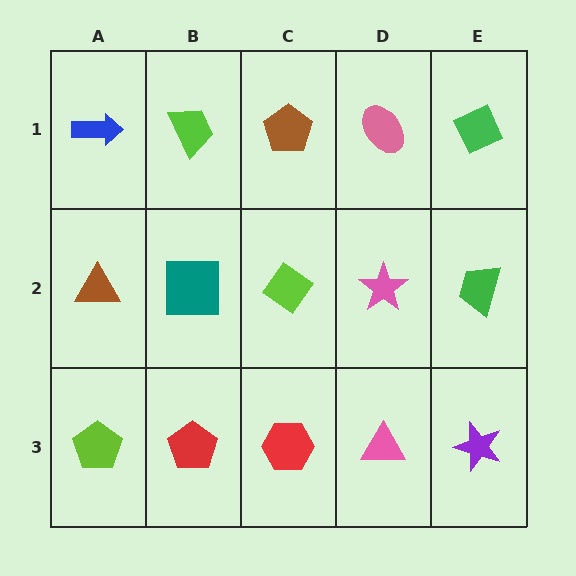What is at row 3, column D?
A pink triangle.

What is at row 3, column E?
A purple star.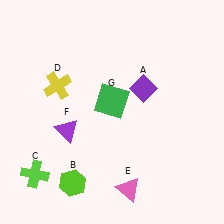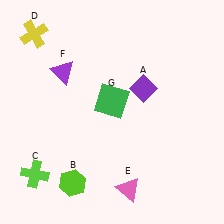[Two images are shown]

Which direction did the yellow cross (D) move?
The yellow cross (D) moved up.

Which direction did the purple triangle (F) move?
The purple triangle (F) moved up.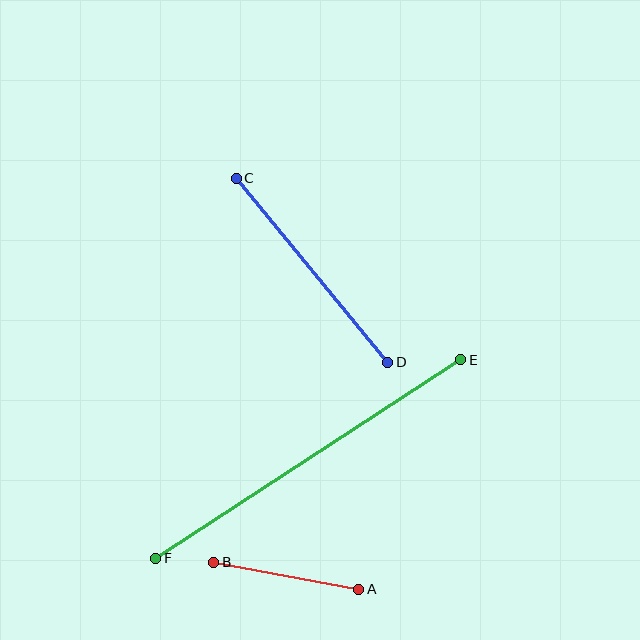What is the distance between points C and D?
The distance is approximately 238 pixels.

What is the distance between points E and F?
The distance is approximately 364 pixels.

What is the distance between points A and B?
The distance is approximately 148 pixels.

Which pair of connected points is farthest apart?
Points E and F are farthest apart.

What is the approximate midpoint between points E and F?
The midpoint is at approximately (308, 459) pixels.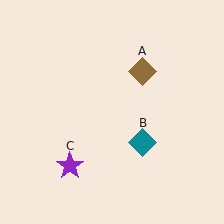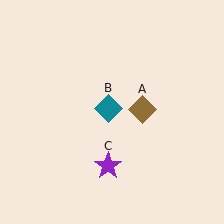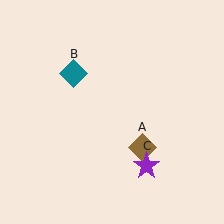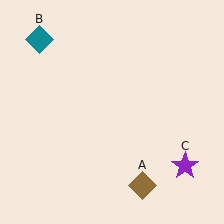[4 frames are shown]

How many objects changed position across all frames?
3 objects changed position: brown diamond (object A), teal diamond (object B), purple star (object C).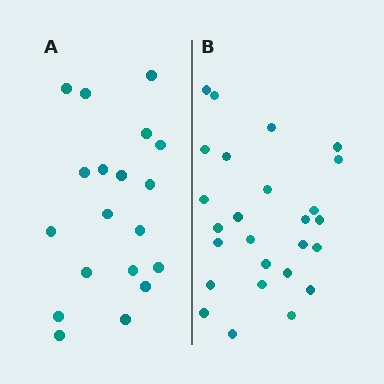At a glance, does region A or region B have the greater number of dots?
Region B (the right region) has more dots.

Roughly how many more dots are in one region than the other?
Region B has roughly 8 or so more dots than region A.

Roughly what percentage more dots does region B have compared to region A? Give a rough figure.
About 35% more.